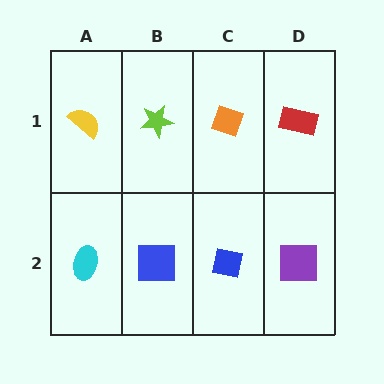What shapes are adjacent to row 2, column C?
An orange diamond (row 1, column C), a blue square (row 2, column B), a purple square (row 2, column D).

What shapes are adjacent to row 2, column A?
A yellow semicircle (row 1, column A), a blue square (row 2, column B).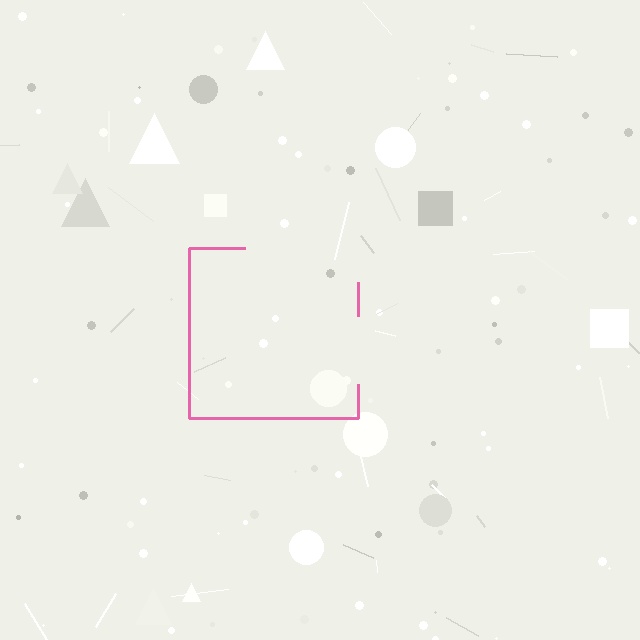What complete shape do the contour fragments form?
The contour fragments form a square.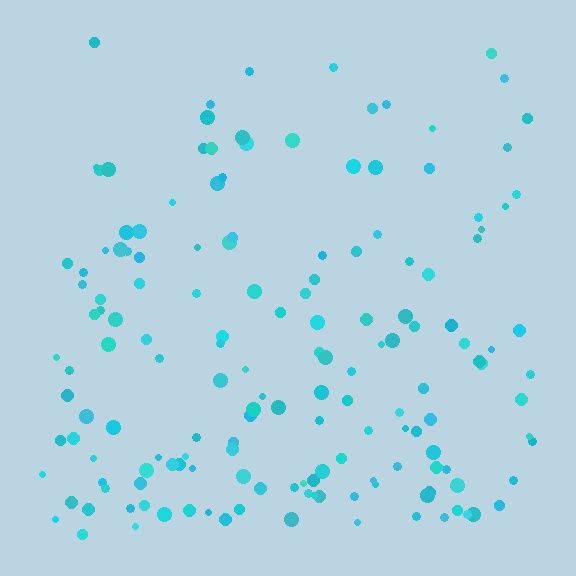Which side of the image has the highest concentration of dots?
The bottom.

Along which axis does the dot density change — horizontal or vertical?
Vertical.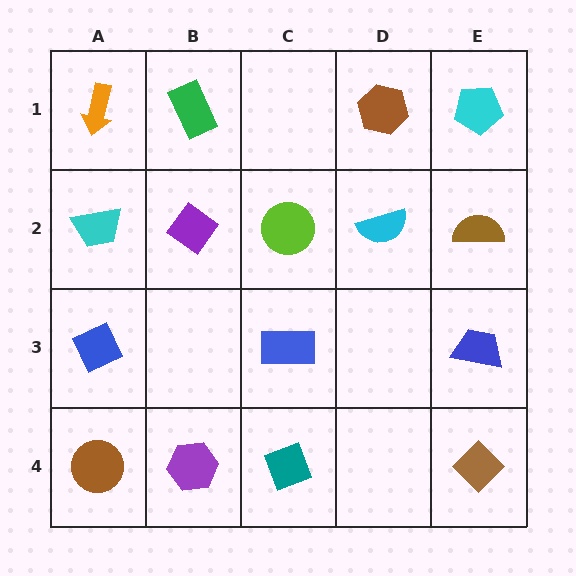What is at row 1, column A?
An orange arrow.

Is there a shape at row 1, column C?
No, that cell is empty.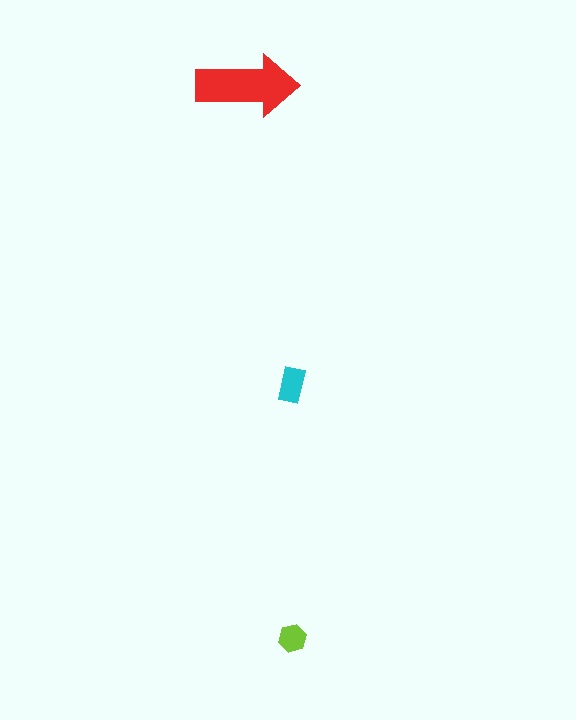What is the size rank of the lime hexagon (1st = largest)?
3rd.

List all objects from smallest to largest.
The lime hexagon, the cyan rectangle, the red arrow.